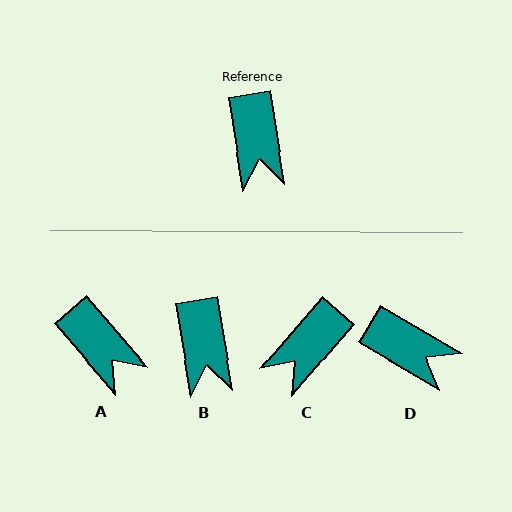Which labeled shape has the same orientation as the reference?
B.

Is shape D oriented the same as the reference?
No, it is off by about 50 degrees.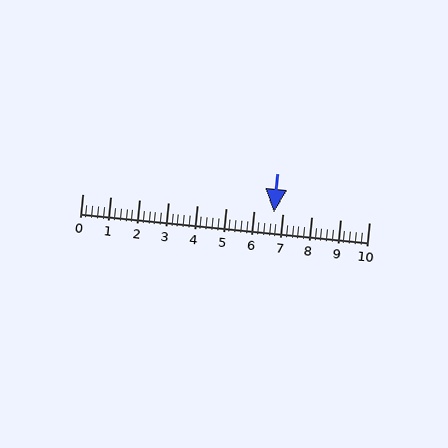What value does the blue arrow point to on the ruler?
The blue arrow points to approximately 6.7.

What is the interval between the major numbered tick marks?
The major tick marks are spaced 1 units apart.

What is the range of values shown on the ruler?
The ruler shows values from 0 to 10.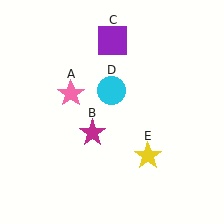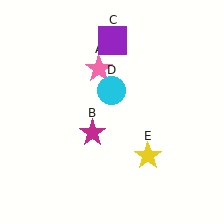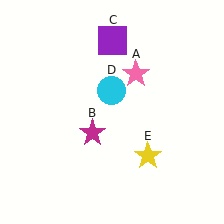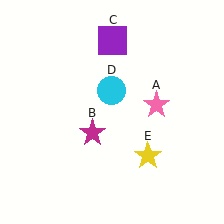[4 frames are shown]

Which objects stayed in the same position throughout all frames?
Magenta star (object B) and purple square (object C) and cyan circle (object D) and yellow star (object E) remained stationary.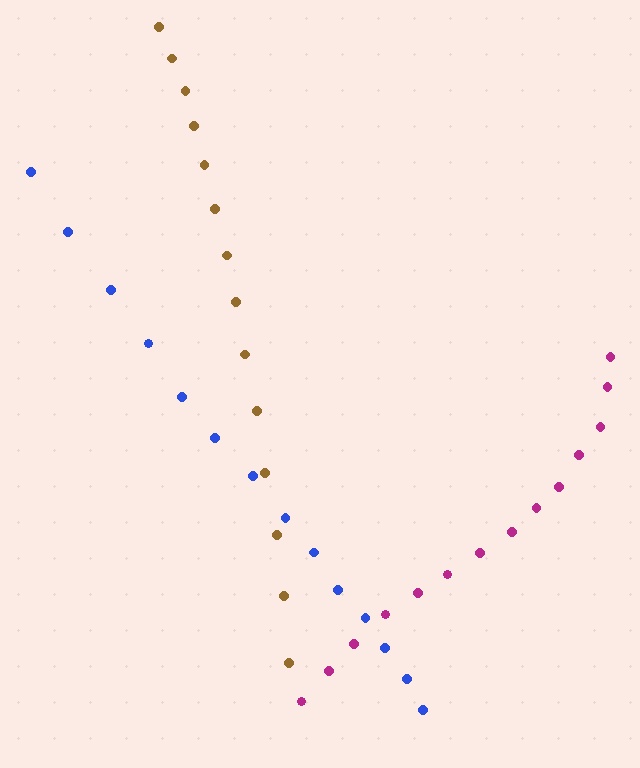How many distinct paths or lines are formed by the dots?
There are 3 distinct paths.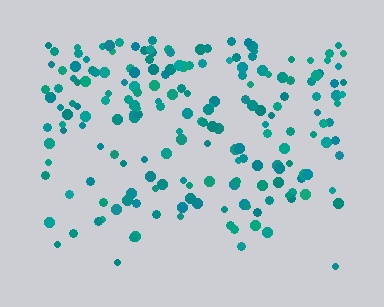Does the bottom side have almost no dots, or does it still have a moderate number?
Still a moderate number, just noticeably fewer than the top.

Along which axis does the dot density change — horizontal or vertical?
Vertical.